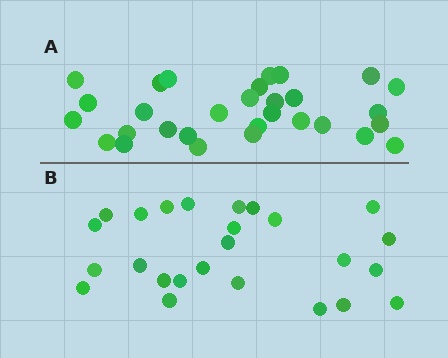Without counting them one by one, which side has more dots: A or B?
Region A (the top region) has more dots.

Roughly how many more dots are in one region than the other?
Region A has about 5 more dots than region B.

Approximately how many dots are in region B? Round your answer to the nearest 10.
About 20 dots. (The exact count is 25, which rounds to 20.)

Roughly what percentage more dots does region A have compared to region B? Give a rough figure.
About 20% more.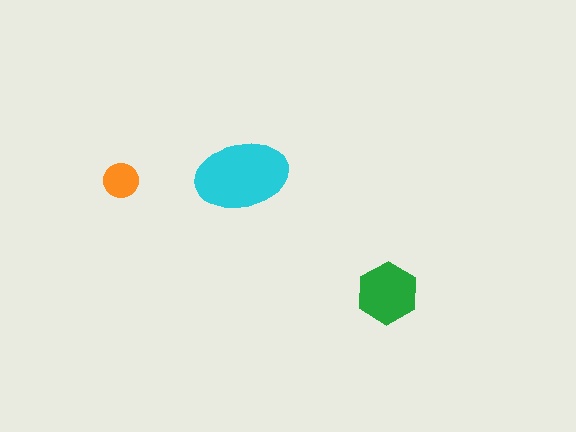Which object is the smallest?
The orange circle.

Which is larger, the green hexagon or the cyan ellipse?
The cyan ellipse.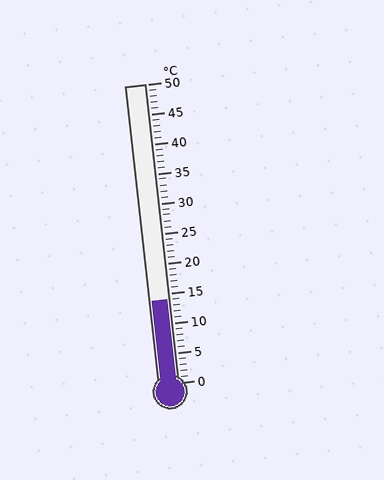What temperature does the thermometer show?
The thermometer shows approximately 14°C.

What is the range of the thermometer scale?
The thermometer scale ranges from 0°C to 50°C.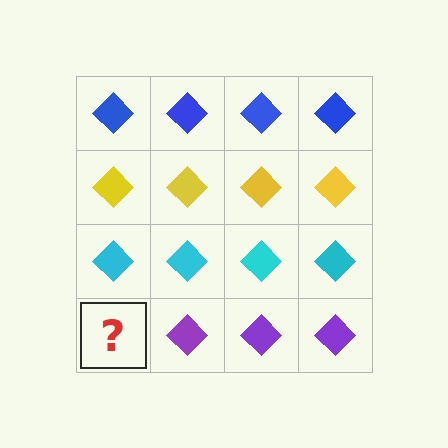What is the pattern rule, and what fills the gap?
The rule is that each row has a consistent color. The gap should be filled with a purple diamond.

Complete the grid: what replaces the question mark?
The question mark should be replaced with a purple diamond.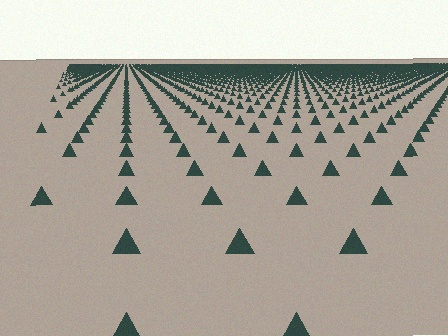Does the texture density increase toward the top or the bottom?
Density increases toward the top.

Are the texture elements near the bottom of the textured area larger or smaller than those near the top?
Larger. Near the bottom, elements are closer to the viewer and appear at a bigger on-screen size.